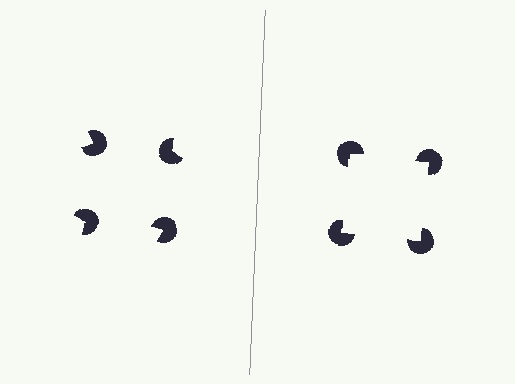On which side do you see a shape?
An illusory square appears on the right side. On the left side the wedge cuts are rotated, so no coherent shape forms.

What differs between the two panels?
The pac-man discs are positioned identically on both sides; only the wedge orientations differ. On the right they align to a square; on the left they are misaligned.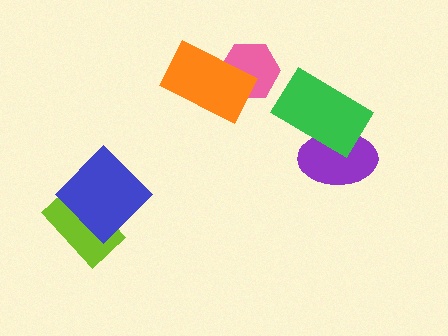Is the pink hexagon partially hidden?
Yes, it is partially covered by another shape.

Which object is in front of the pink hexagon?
The orange rectangle is in front of the pink hexagon.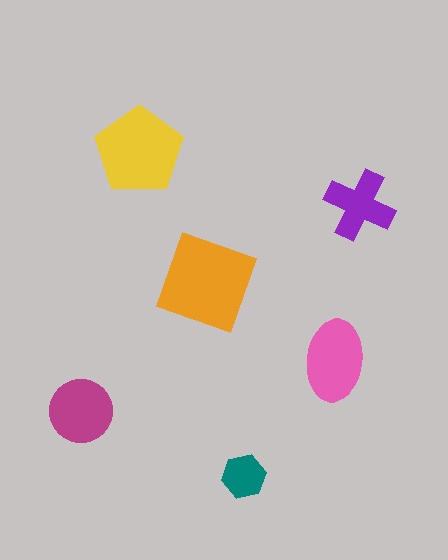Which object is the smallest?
The teal hexagon.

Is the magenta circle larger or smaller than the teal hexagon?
Larger.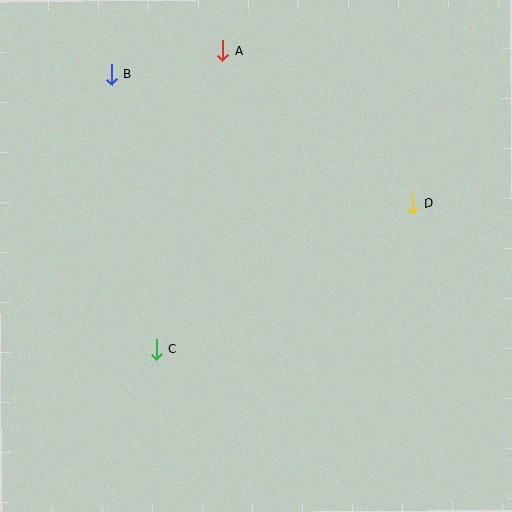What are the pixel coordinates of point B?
Point B is at (112, 74).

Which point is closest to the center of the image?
Point C at (156, 349) is closest to the center.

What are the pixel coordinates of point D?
Point D is at (412, 203).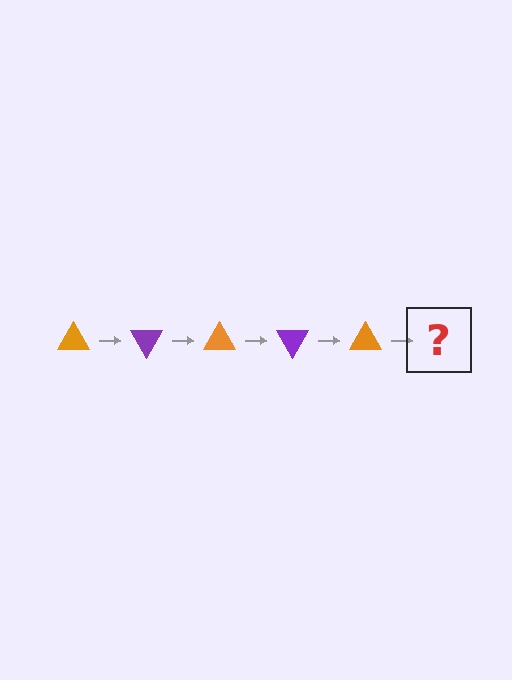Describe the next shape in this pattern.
It should be a purple triangle, rotated 300 degrees from the start.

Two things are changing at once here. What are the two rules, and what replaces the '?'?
The two rules are that it rotates 60 degrees each step and the color cycles through orange and purple. The '?' should be a purple triangle, rotated 300 degrees from the start.